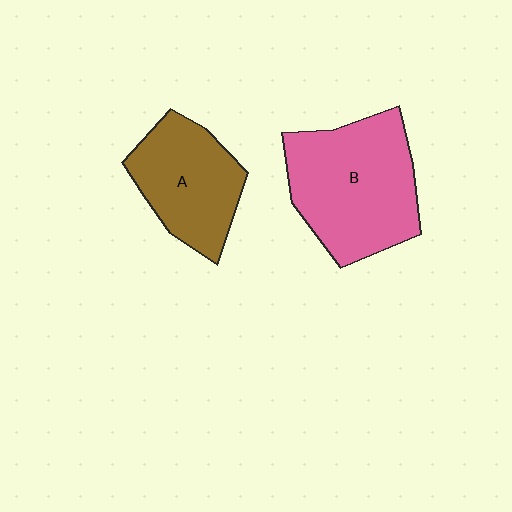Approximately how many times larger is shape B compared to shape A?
Approximately 1.4 times.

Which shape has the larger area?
Shape B (pink).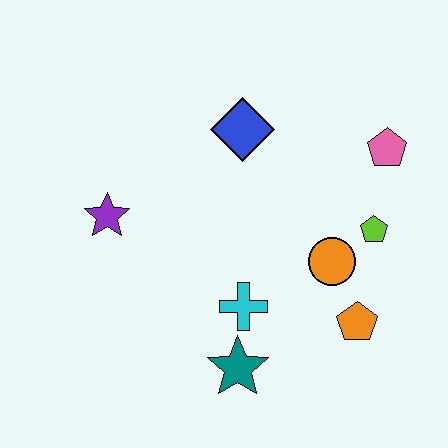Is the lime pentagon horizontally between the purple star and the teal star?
No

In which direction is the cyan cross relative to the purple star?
The cyan cross is to the right of the purple star.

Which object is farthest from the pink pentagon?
The purple star is farthest from the pink pentagon.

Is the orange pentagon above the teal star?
Yes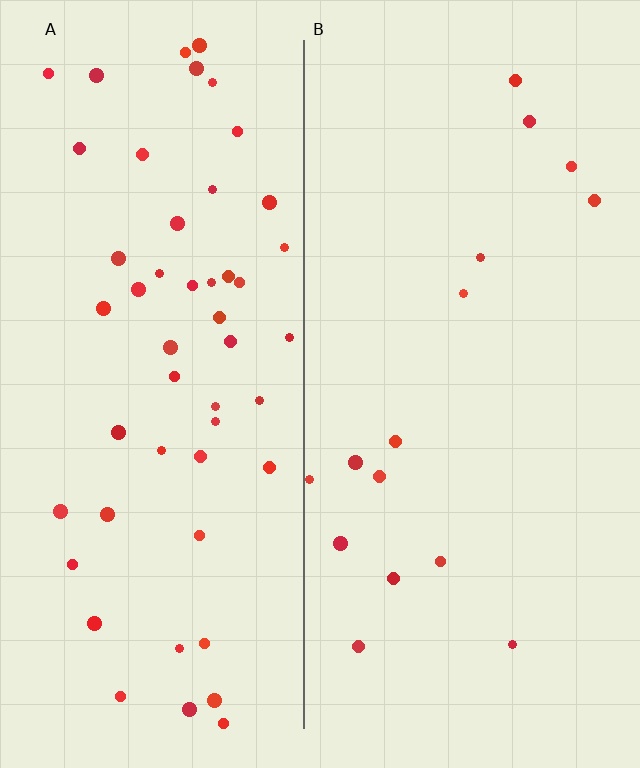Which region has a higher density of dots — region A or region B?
A (the left).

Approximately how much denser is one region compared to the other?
Approximately 3.3× — region A over region B.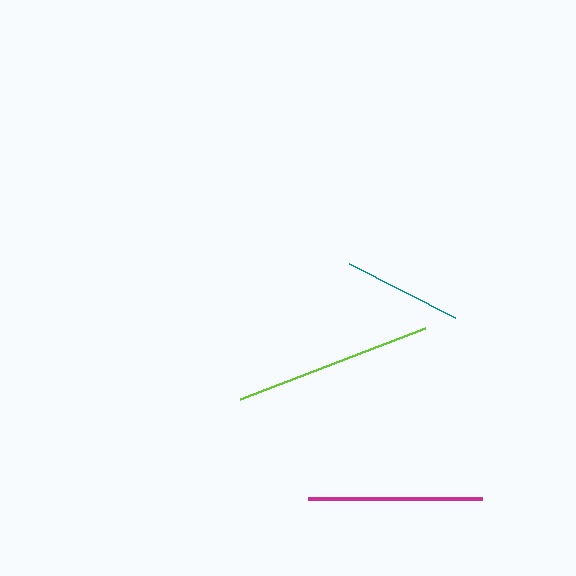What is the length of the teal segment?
The teal segment is approximately 119 pixels long.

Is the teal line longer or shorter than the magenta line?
The magenta line is longer than the teal line.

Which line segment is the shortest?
The teal line is the shortest at approximately 119 pixels.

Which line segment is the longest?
The lime line is the longest at approximately 198 pixels.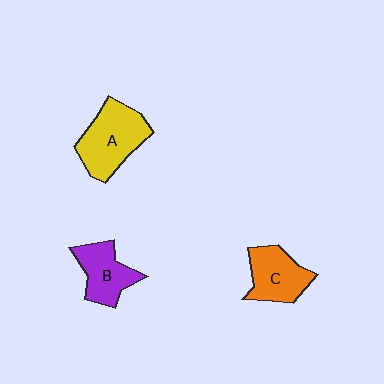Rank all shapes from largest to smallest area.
From largest to smallest: A (yellow), C (orange), B (purple).